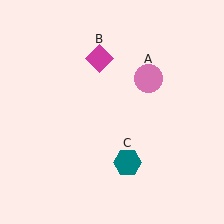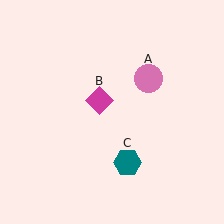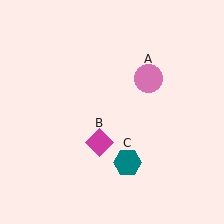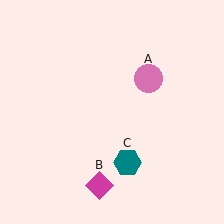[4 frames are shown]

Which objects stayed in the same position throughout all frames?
Pink circle (object A) and teal hexagon (object C) remained stationary.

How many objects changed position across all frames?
1 object changed position: magenta diamond (object B).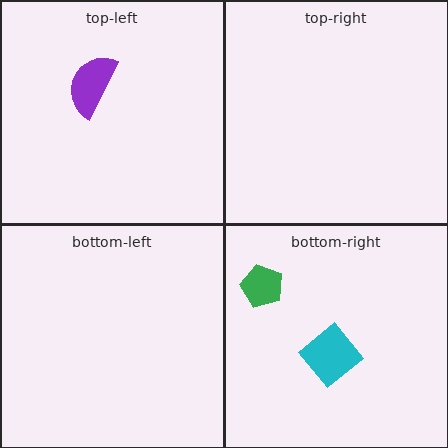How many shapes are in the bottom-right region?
2.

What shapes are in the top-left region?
The purple semicircle.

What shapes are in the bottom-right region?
The cyan diamond, the green pentagon.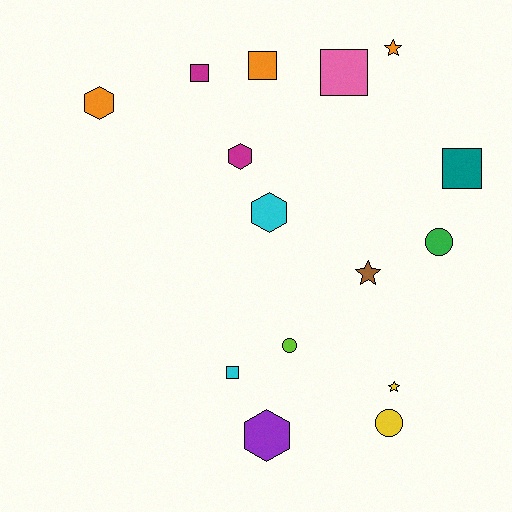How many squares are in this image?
There are 5 squares.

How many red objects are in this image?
There are no red objects.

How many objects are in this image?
There are 15 objects.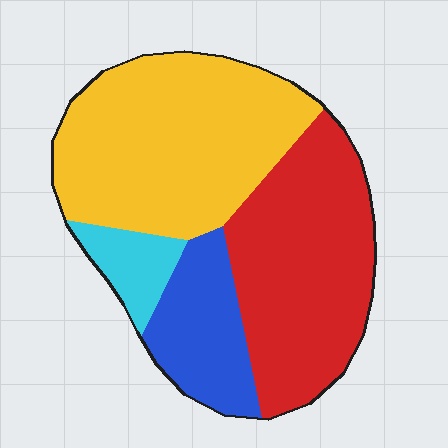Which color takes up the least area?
Cyan, at roughly 5%.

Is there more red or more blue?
Red.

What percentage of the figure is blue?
Blue takes up less than a sixth of the figure.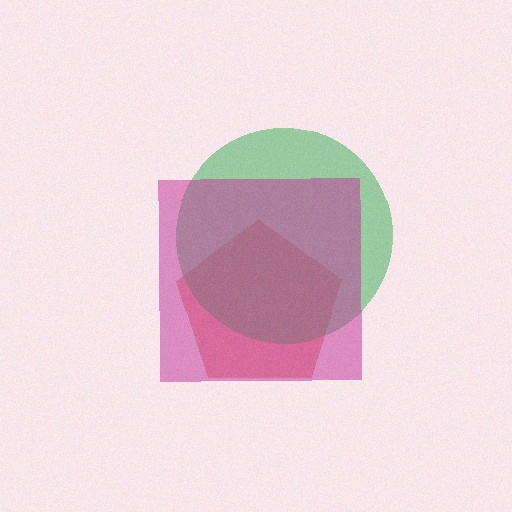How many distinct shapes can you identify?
There are 3 distinct shapes: a red pentagon, a green circle, a magenta square.